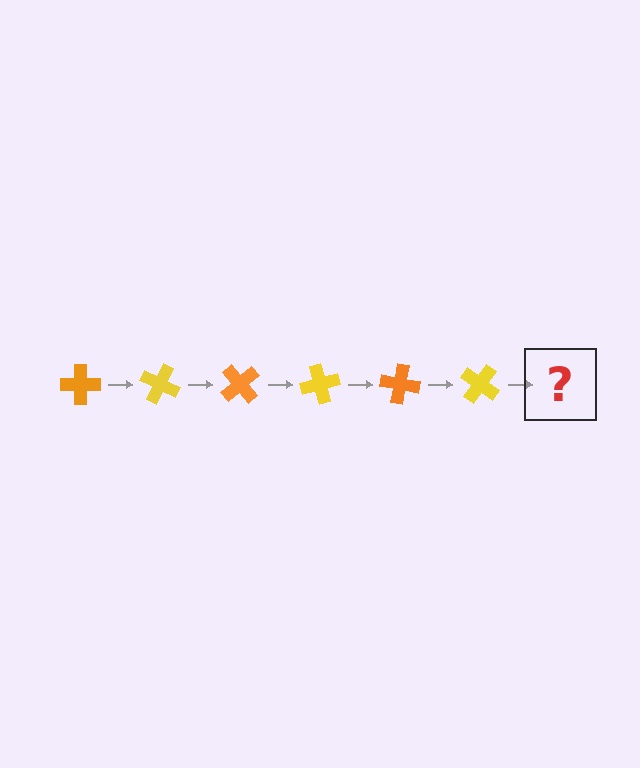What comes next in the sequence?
The next element should be an orange cross, rotated 150 degrees from the start.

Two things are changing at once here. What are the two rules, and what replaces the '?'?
The two rules are that it rotates 25 degrees each step and the color cycles through orange and yellow. The '?' should be an orange cross, rotated 150 degrees from the start.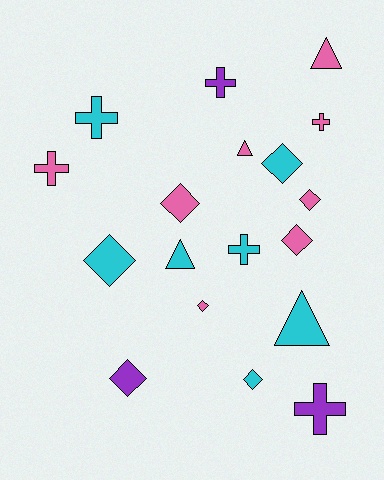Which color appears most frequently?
Pink, with 8 objects.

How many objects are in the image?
There are 18 objects.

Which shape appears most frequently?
Diamond, with 8 objects.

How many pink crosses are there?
There are 2 pink crosses.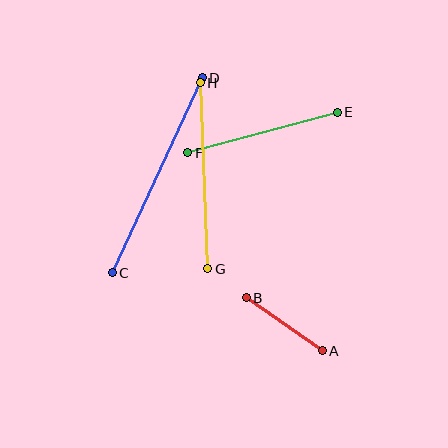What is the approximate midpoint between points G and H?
The midpoint is at approximately (204, 176) pixels.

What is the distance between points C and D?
The distance is approximately 214 pixels.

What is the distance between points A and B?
The distance is approximately 93 pixels.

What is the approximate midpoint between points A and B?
The midpoint is at approximately (284, 324) pixels.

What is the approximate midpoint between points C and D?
The midpoint is at approximately (157, 175) pixels.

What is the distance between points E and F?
The distance is approximately 155 pixels.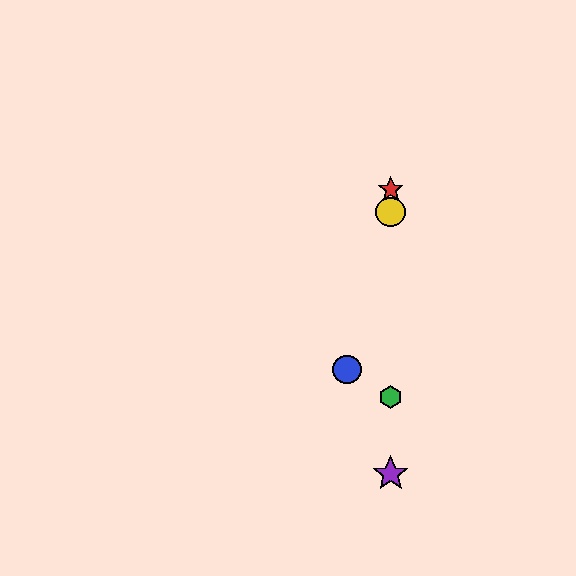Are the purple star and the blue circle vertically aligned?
No, the purple star is at x≈391 and the blue circle is at x≈347.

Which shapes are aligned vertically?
The red star, the green hexagon, the yellow circle, the purple star are aligned vertically.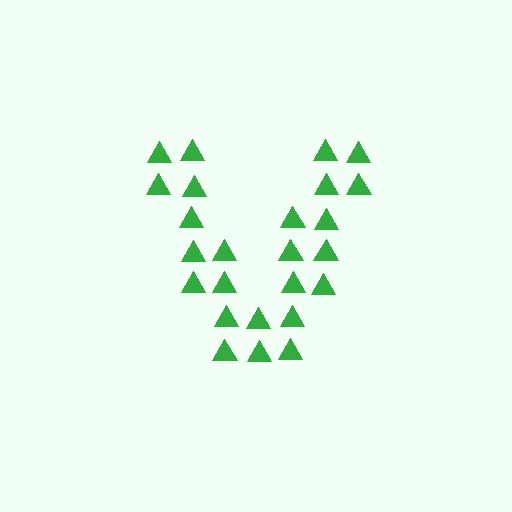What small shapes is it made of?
It is made of small triangles.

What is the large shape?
The large shape is the letter V.